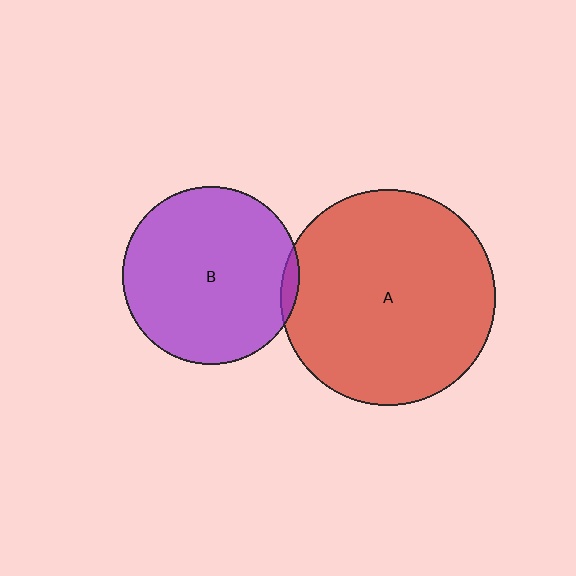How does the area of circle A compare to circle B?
Approximately 1.5 times.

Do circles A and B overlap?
Yes.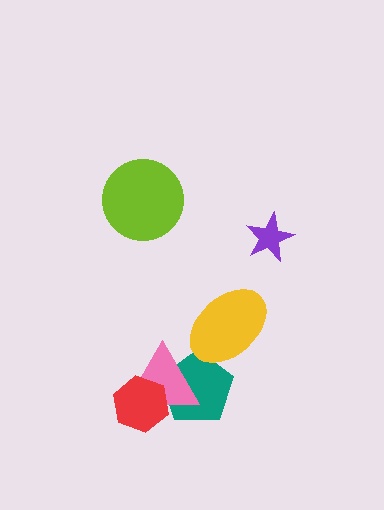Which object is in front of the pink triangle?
The red hexagon is in front of the pink triangle.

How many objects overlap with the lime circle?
0 objects overlap with the lime circle.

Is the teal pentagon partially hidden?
Yes, it is partially covered by another shape.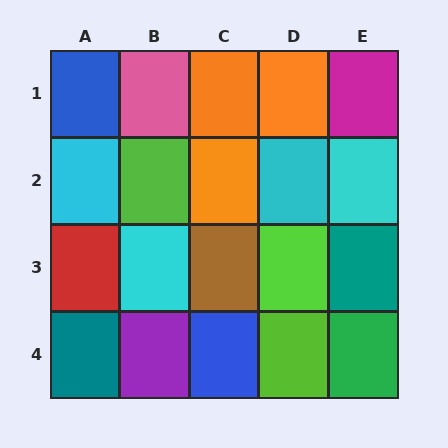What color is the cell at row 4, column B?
Purple.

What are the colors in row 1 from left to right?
Blue, pink, orange, orange, magenta.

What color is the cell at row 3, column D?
Lime.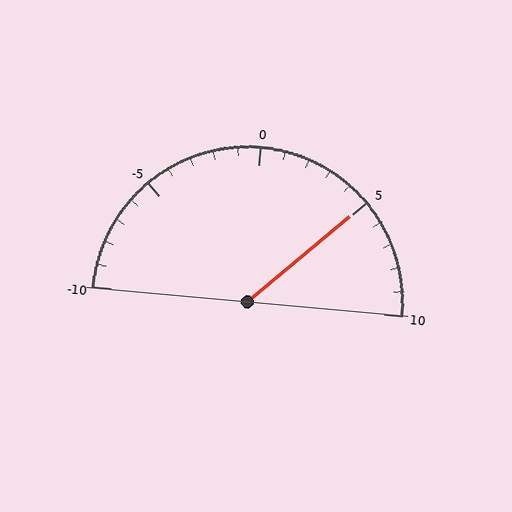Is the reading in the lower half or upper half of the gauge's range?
The reading is in the upper half of the range (-10 to 10).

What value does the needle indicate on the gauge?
The needle indicates approximately 5.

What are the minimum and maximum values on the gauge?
The gauge ranges from -10 to 10.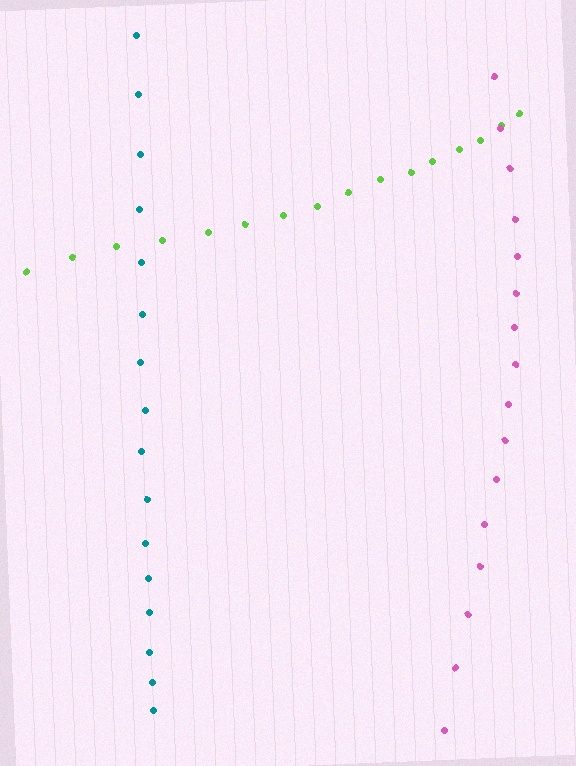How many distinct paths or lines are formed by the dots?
There are 3 distinct paths.